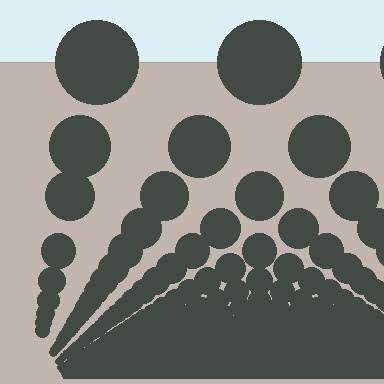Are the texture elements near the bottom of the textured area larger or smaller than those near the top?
Smaller. The gradient is inverted — elements near the bottom are smaller and denser.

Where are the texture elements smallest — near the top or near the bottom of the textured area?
Near the bottom.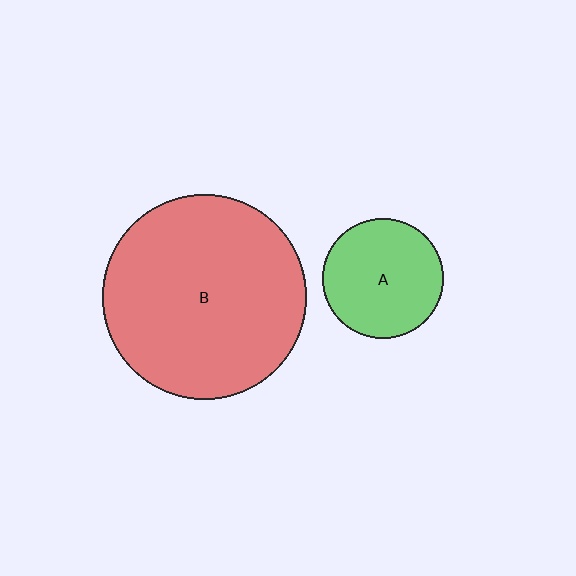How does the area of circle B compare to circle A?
Approximately 2.9 times.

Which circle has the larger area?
Circle B (red).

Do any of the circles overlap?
No, none of the circles overlap.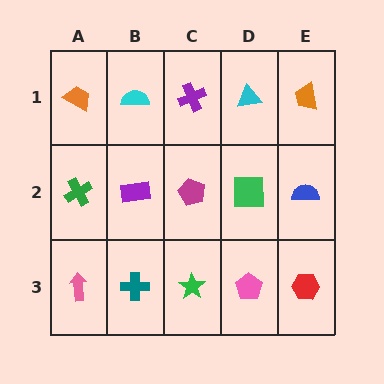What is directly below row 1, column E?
A blue semicircle.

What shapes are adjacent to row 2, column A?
An orange trapezoid (row 1, column A), a pink arrow (row 3, column A), a purple rectangle (row 2, column B).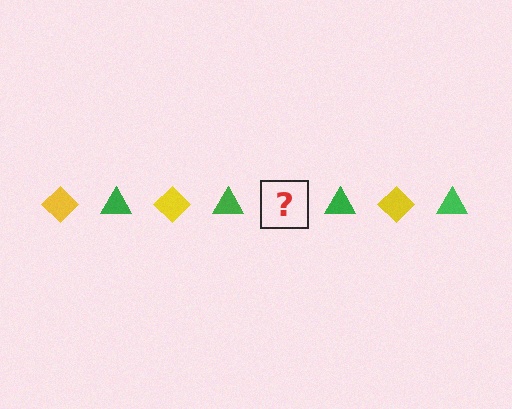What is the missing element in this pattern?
The missing element is a yellow diamond.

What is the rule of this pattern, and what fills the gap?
The rule is that the pattern alternates between yellow diamond and green triangle. The gap should be filled with a yellow diamond.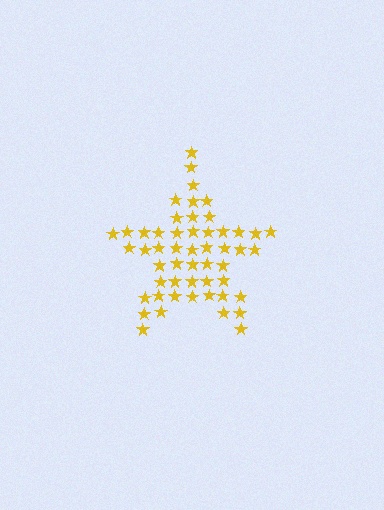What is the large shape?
The large shape is a star.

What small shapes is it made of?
It is made of small stars.